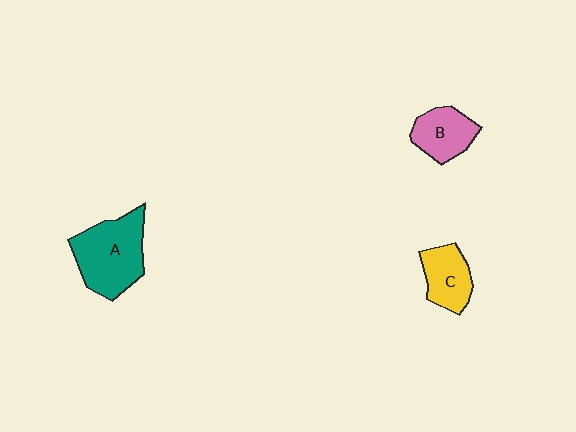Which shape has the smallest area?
Shape C (yellow).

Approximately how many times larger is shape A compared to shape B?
Approximately 1.7 times.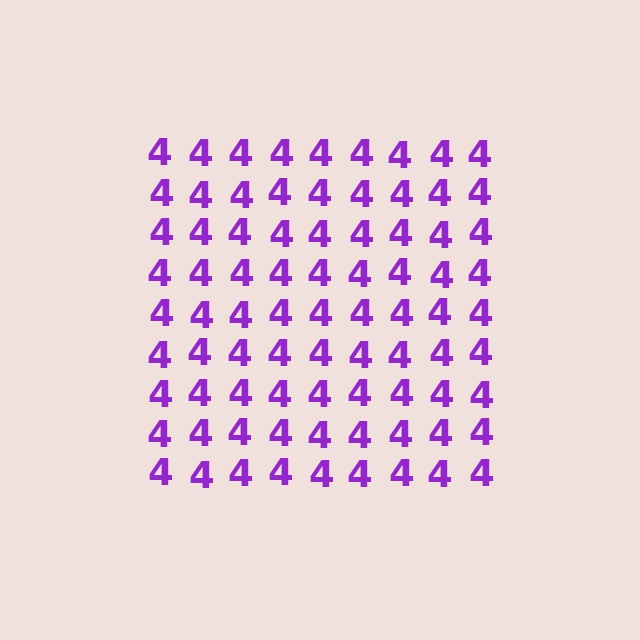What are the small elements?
The small elements are digit 4's.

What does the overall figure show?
The overall figure shows a square.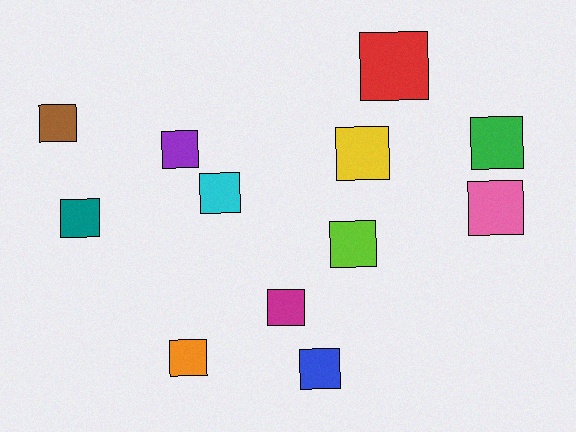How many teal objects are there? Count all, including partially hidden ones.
There is 1 teal object.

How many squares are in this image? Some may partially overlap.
There are 12 squares.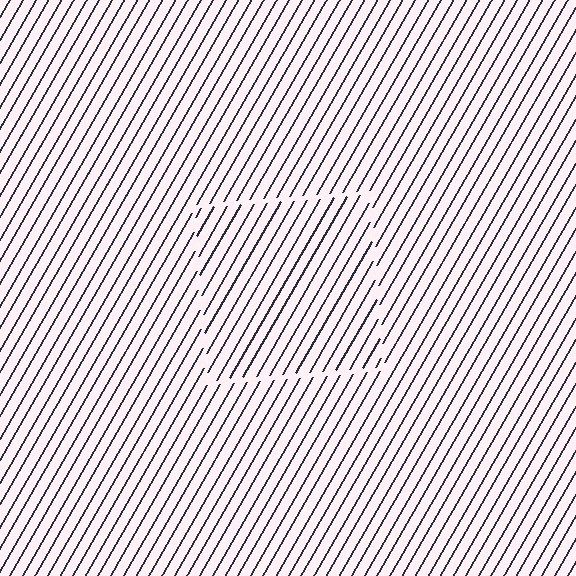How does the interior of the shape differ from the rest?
The interior of the shape contains the same grating, shifted by half a period — the contour is defined by the phase discontinuity where line-ends from the inner and outer gratings abut.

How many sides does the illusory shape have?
4 sides — the line-ends trace a square.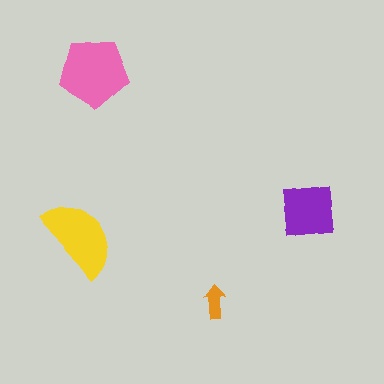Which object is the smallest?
The orange arrow.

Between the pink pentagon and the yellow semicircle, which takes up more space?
The pink pentagon.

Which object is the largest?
The pink pentagon.